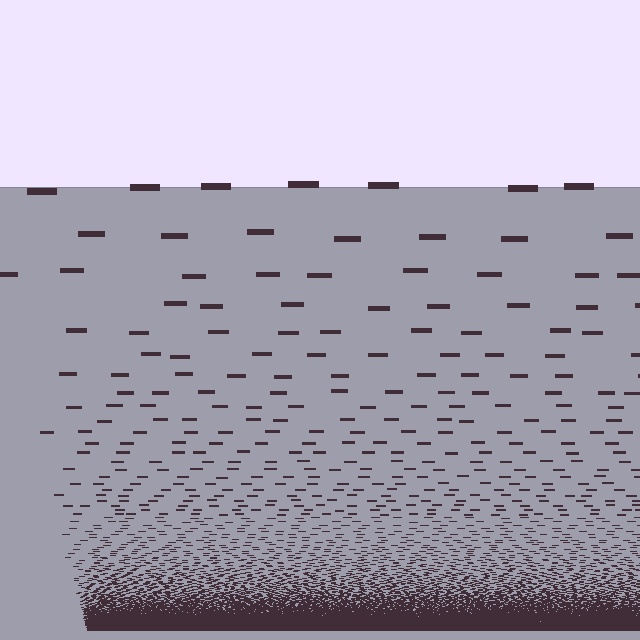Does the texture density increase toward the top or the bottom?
Density increases toward the bottom.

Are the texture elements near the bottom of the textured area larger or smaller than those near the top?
Smaller. The gradient is inverted — elements near the bottom are smaller and denser.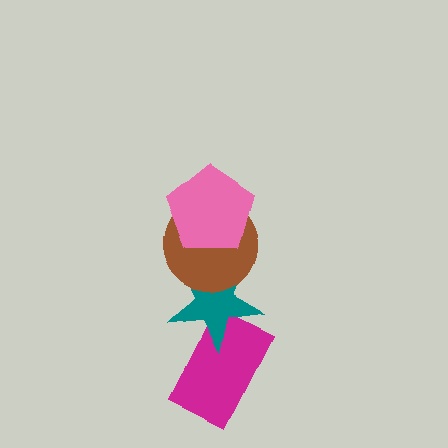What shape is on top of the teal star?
The brown circle is on top of the teal star.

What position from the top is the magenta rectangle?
The magenta rectangle is 4th from the top.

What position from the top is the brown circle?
The brown circle is 2nd from the top.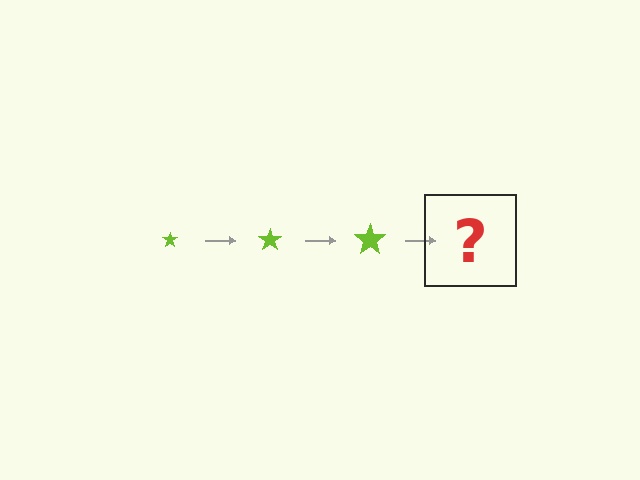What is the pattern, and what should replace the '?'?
The pattern is that the star gets progressively larger each step. The '?' should be a lime star, larger than the previous one.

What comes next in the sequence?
The next element should be a lime star, larger than the previous one.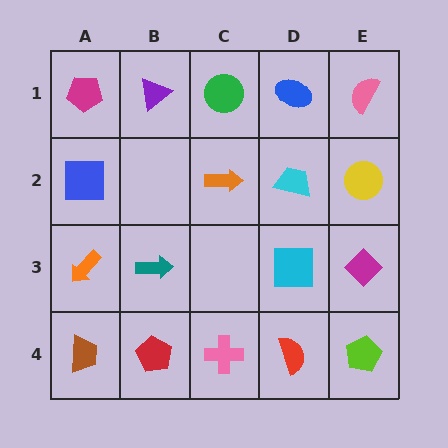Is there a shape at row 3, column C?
No, that cell is empty.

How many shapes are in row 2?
4 shapes.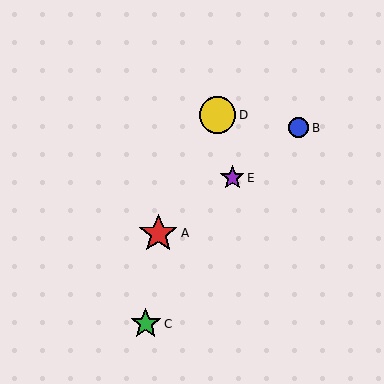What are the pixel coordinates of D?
Object D is at (217, 115).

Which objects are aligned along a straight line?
Objects A, B, E are aligned along a straight line.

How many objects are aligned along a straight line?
3 objects (A, B, E) are aligned along a straight line.